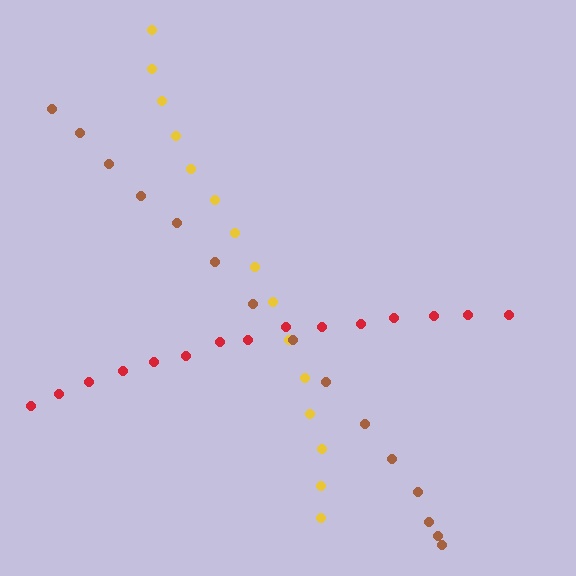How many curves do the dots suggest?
There are 3 distinct paths.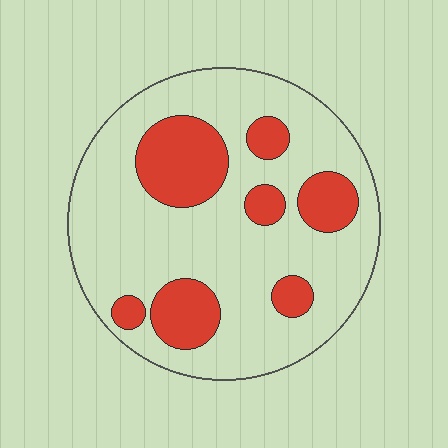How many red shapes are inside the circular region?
7.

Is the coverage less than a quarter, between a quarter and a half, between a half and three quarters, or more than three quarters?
Less than a quarter.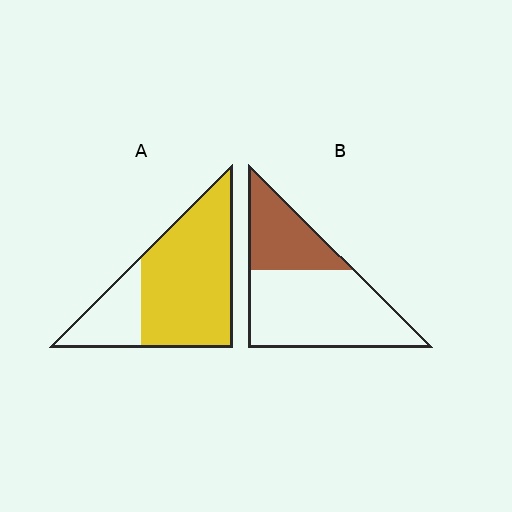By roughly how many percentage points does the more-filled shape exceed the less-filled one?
By roughly 40 percentage points (A over B).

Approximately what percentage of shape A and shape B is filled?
A is approximately 75% and B is approximately 35%.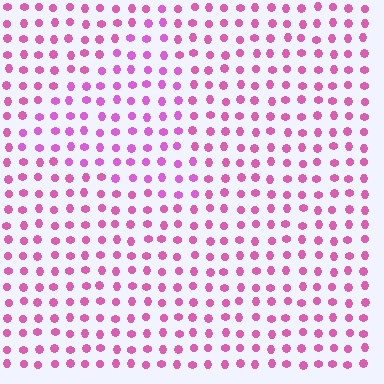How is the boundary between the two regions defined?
The boundary is defined purely by a slight shift in hue (about 19 degrees). Spacing, size, and orientation are identical on both sides.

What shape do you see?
I see a triangle.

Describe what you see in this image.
The image is filled with small pink elements in a uniform arrangement. A triangle-shaped region is visible where the elements are tinted to a slightly different hue, forming a subtle color boundary.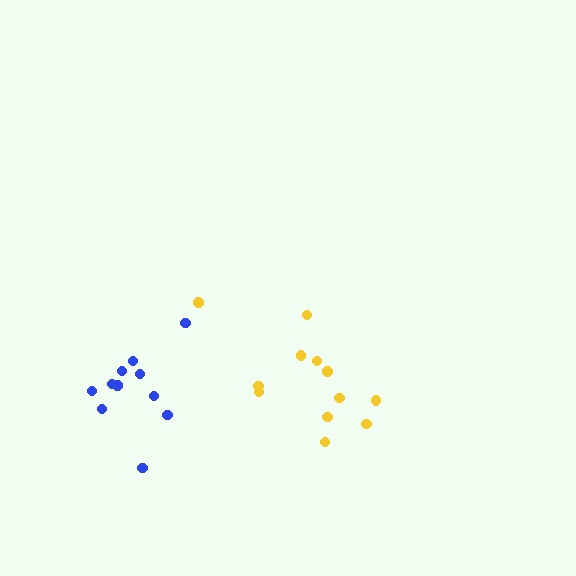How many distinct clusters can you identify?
There are 2 distinct clusters.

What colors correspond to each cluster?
The clusters are colored: blue, yellow.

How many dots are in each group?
Group 1: 11 dots, Group 2: 12 dots (23 total).